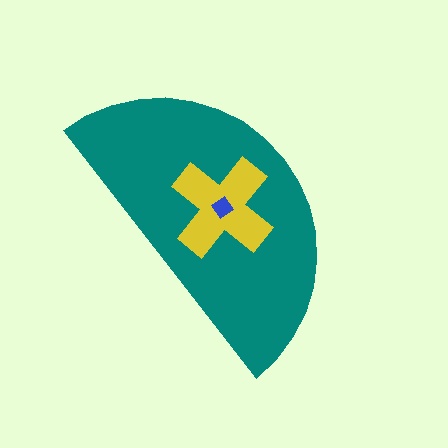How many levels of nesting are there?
3.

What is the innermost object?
The blue diamond.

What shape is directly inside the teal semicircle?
The yellow cross.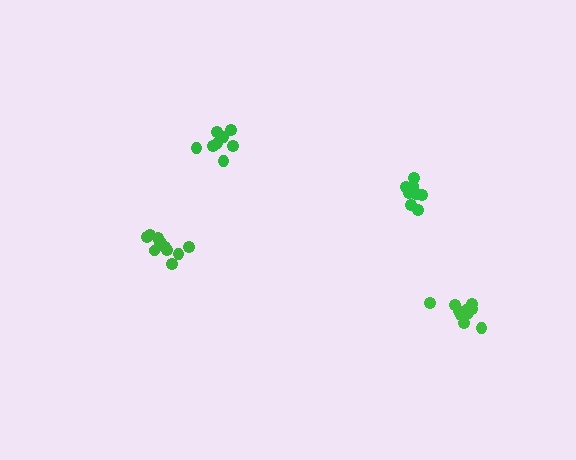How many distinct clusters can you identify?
There are 4 distinct clusters.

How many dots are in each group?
Group 1: 12 dots, Group 2: 10 dots, Group 3: 8 dots, Group 4: 8 dots (38 total).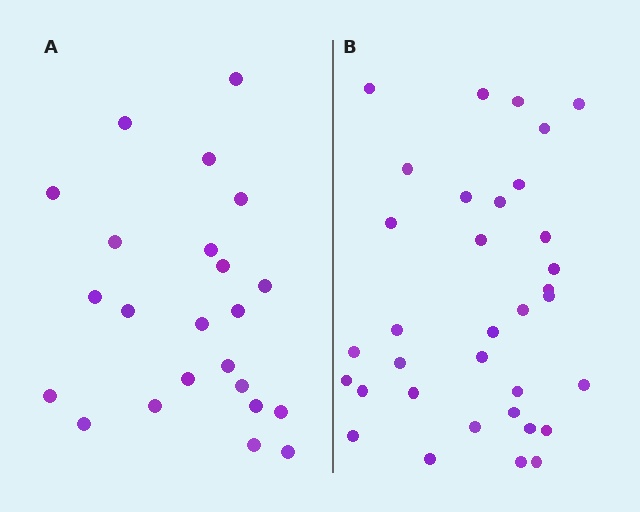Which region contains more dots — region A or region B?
Region B (the right region) has more dots.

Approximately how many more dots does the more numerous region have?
Region B has roughly 12 or so more dots than region A.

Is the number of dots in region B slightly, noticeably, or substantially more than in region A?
Region B has substantially more. The ratio is roughly 1.5 to 1.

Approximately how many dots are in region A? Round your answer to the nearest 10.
About 20 dots. (The exact count is 23, which rounds to 20.)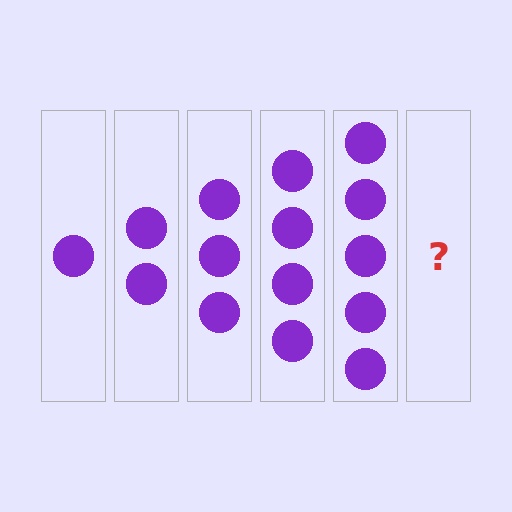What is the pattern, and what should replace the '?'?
The pattern is that each step adds one more circle. The '?' should be 6 circles.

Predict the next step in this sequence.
The next step is 6 circles.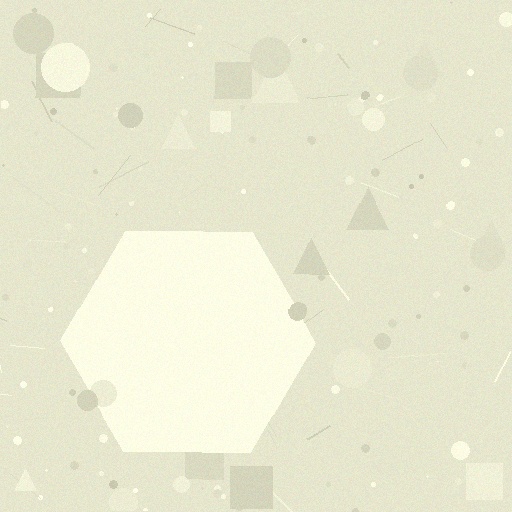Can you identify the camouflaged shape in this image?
The camouflaged shape is a hexagon.